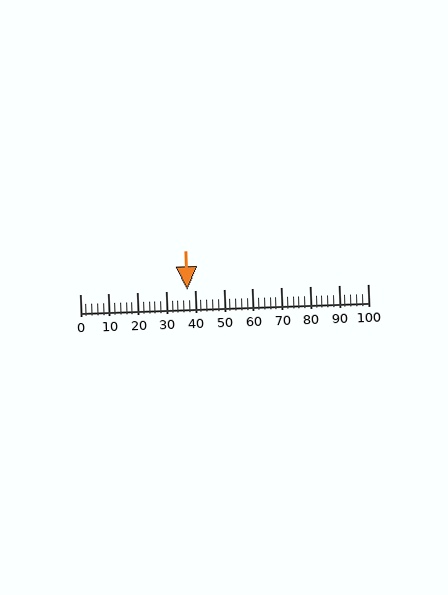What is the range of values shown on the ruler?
The ruler shows values from 0 to 100.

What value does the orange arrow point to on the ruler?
The orange arrow points to approximately 37.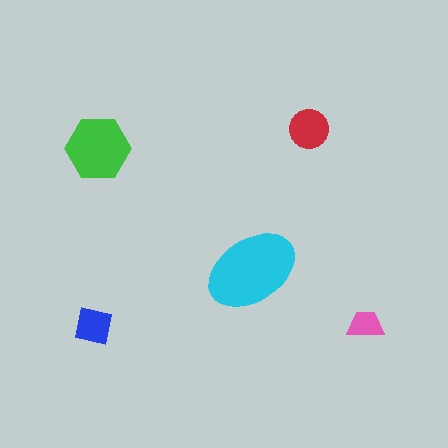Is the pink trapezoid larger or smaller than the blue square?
Smaller.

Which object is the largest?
The cyan ellipse.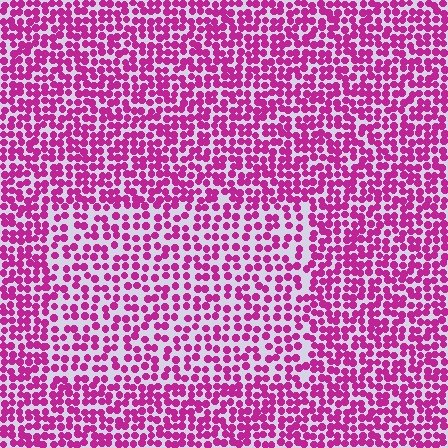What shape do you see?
I see a rectangle.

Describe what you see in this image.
The image contains small magenta elements arranged at two different densities. A rectangle-shaped region is visible where the elements are less densely packed than the surrounding area.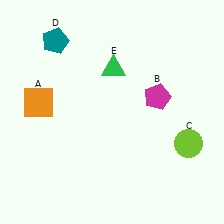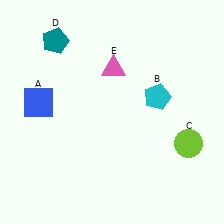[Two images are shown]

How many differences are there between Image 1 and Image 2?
There are 3 differences between the two images.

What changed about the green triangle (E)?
In Image 1, E is green. In Image 2, it changed to pink.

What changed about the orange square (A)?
In Image 1, A is orange. In Image 2, it changed to blue.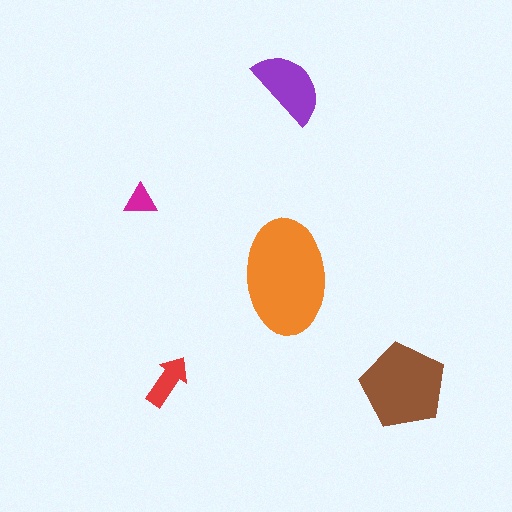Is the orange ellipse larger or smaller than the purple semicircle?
Larger.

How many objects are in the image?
There are 5 objects in the image.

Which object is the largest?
The orange ellipse.